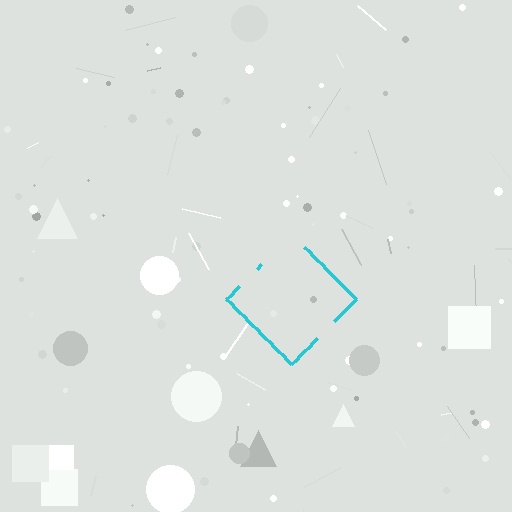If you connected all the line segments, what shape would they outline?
They would outline a diamond.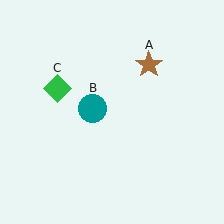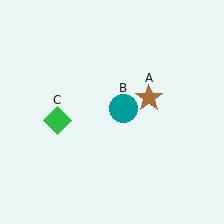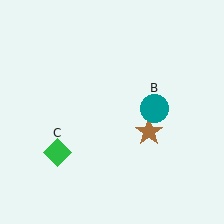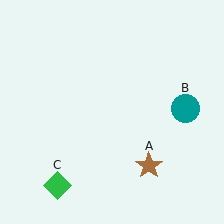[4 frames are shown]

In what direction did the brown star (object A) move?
The brown star (object A) moved down.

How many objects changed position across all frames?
3 objects changed position: brown star (object A), teal circle (object B), green diamond (object C).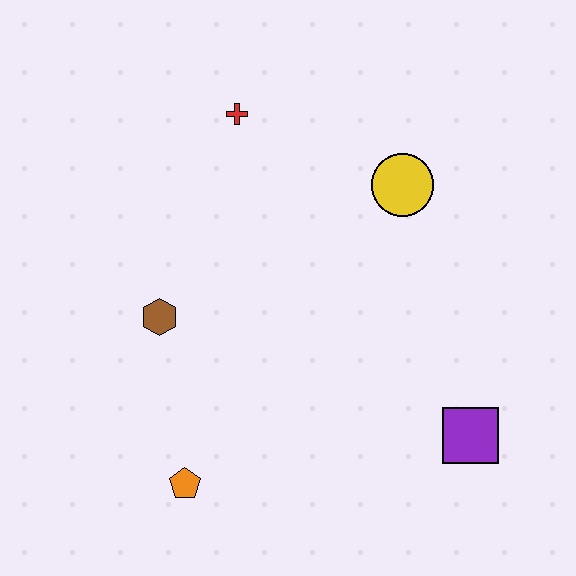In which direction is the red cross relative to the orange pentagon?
The red cross is above the orange pentagon.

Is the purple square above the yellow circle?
No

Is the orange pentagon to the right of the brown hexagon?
Yes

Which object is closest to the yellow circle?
The red cross is closest to the yellow circle.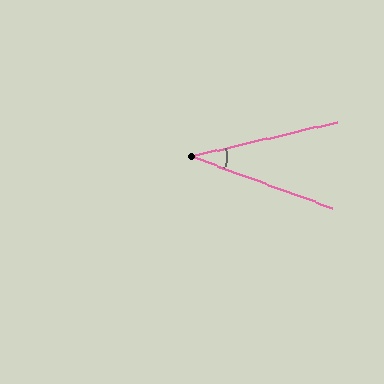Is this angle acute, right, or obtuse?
It is acute.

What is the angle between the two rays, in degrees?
Approximately 33 degrees.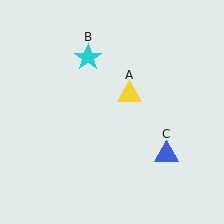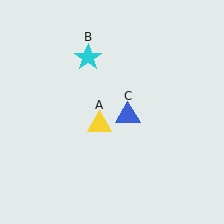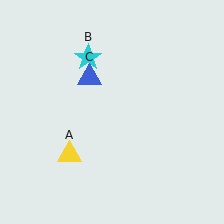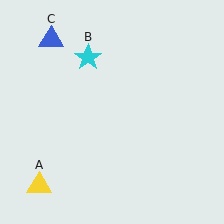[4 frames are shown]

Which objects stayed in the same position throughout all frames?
Cyan star (object B) remained stationary.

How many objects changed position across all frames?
2 objects changed position: yellow triangle (object A), blue triangle (object C).